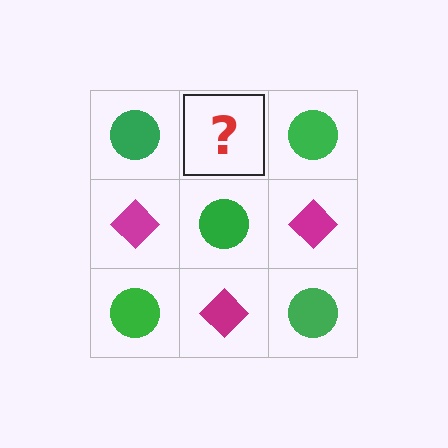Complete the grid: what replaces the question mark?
The question mark should be replaced with a magenta diamond.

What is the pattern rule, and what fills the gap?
The rule is that it alternates green circle and magenta diamond in a checkerboard pattern. The gap should be filled with a magenta diamond.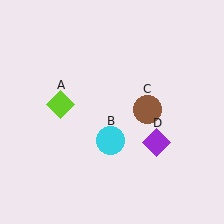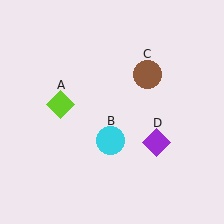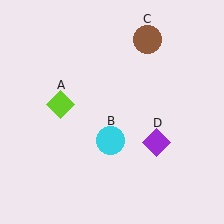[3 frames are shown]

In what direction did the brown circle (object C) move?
The brown circle (object C) moved up.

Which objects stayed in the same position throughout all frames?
Lime diamond (object A) and cyan circle (object B) and purple diamond (object D) remained stationary.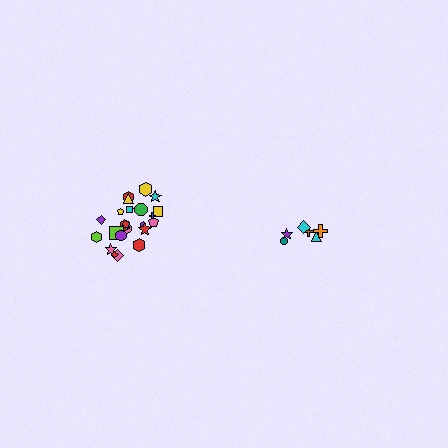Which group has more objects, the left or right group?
The left group.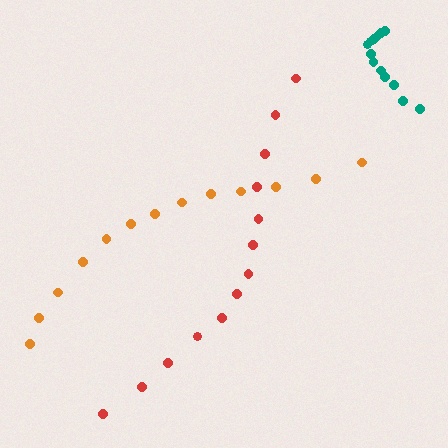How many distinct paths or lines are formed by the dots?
There are 3 distinct paths.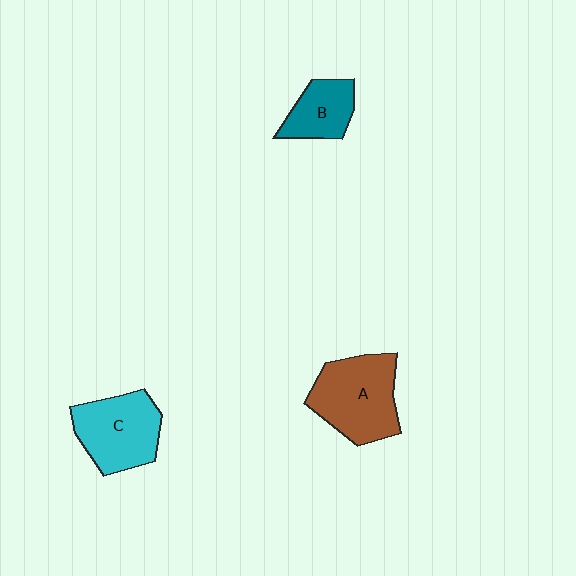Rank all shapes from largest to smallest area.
From largest to smallest: A (brown), C (cyan), B (teal).